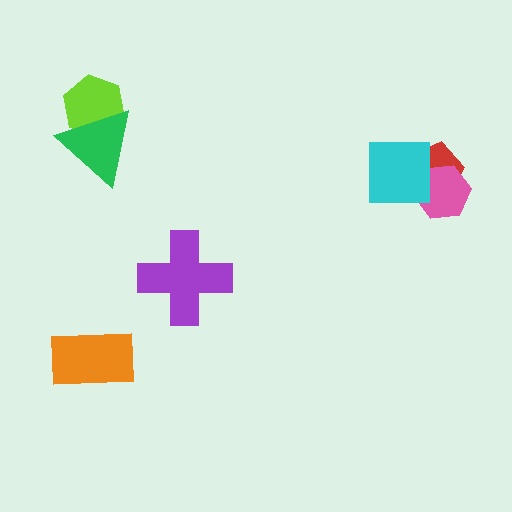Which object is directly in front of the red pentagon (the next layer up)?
The pink hexagon is directly in front of the red pentagon.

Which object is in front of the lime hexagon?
The green triangle is in front of the lime hexagon.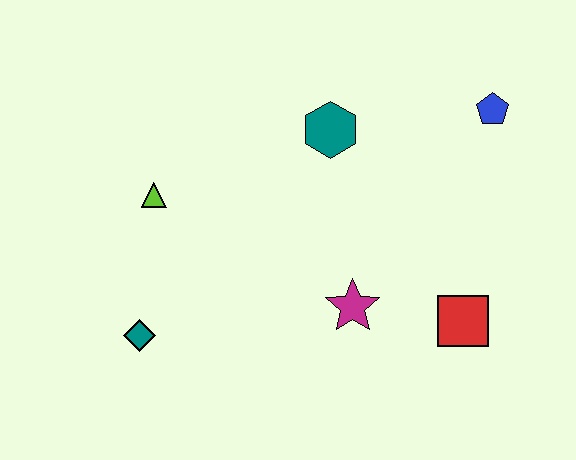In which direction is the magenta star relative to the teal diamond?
The magenta star is to the right of the teal diamond.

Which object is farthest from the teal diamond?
The blue pentagon is farthest from the teal diamond.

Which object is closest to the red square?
The magenta star is closest to the red square.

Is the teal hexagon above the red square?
Yes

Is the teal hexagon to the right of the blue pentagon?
No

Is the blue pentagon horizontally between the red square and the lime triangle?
No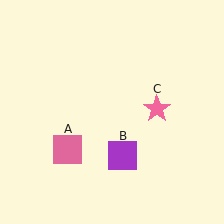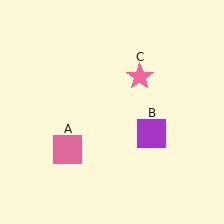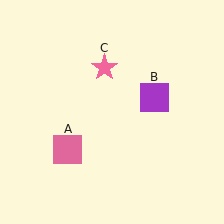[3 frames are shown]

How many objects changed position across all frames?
2 objects changed position: purple square (object B), pink star (object C).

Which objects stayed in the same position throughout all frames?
Pink square (object A) remained stationary.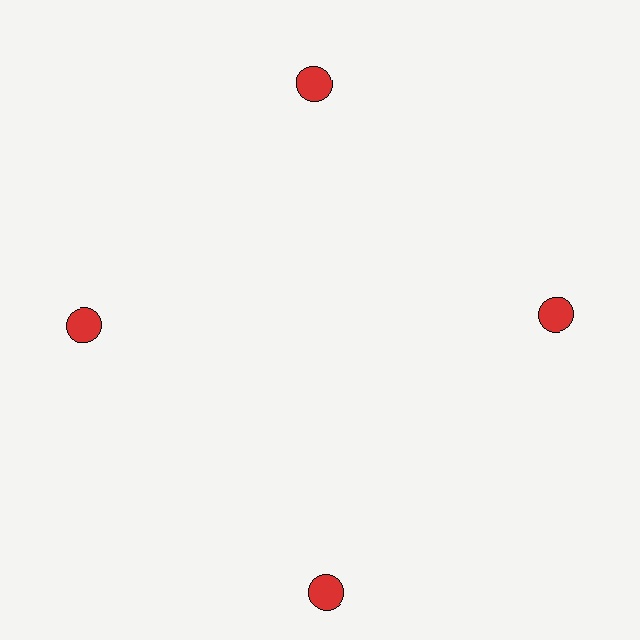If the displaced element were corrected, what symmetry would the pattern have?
It would have 4-fold rotational symmetry — the pattern would map onto itself every 90 degrees.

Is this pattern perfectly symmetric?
No. The 4 red circles are arranged in a ring, but one element near the 6 o'clock position is pushed outward from the center, breaking the 4-fold rotational symmetry.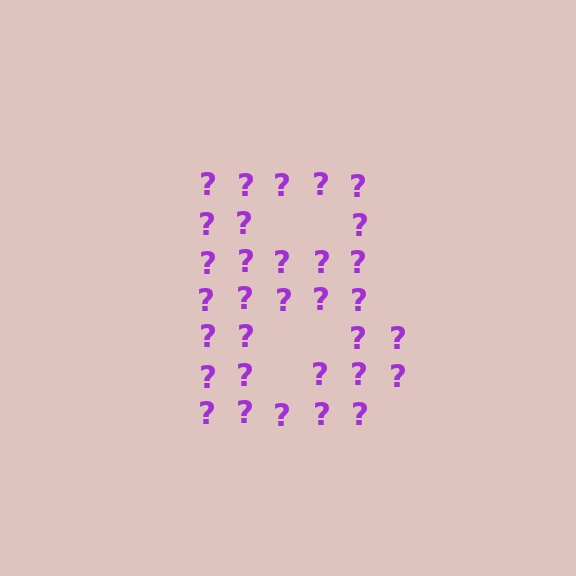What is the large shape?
The large shape is the letter B.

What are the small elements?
The small elements are question marks.